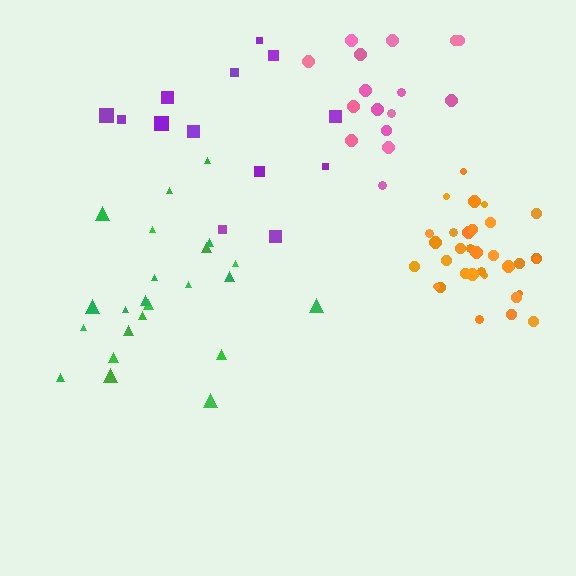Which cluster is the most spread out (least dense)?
Purple.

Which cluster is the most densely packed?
Orange.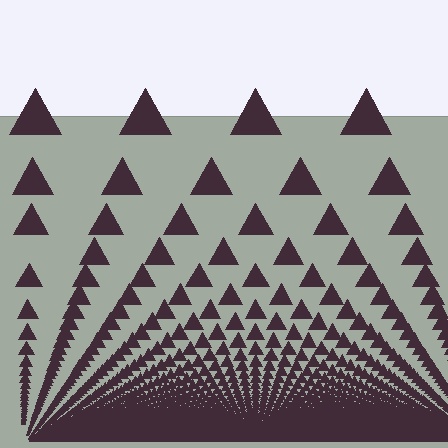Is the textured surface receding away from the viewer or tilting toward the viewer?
The surface appears to tilt toward the viewer. Texture elements get larger and sparser toward the top.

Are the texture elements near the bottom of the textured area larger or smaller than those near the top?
Smaller. The gradient is inverted — elements near the bottom are smaller and denser.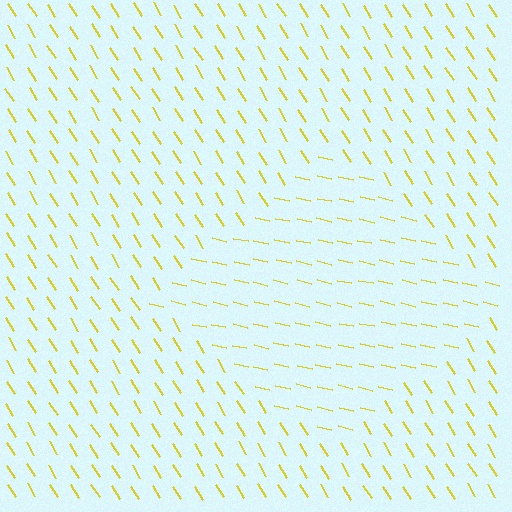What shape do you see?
I see a diamond.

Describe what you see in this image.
The image is filled with small yellow line segments. A diamond region in the image has lines oriented differently from the surrounding lines, creating a visible texture boundary.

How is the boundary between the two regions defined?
The boundary is defined purely by a change in line orientation (approximately 45 degrees difference). All lines are the same color and thickness.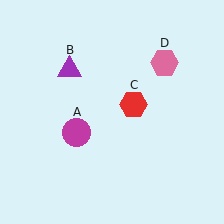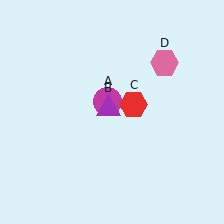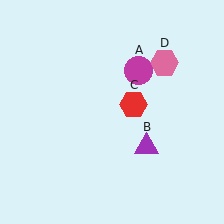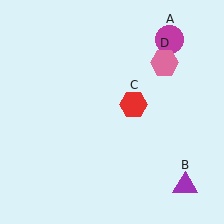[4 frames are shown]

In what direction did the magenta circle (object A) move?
The magenta circle (object A) moved up and to the right.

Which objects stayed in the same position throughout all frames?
Red hexagon (object C) and pink hexagon (object D) remained stationary.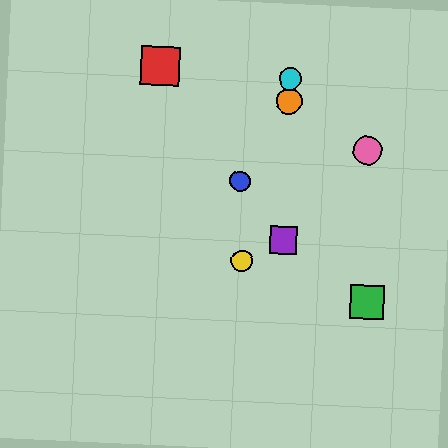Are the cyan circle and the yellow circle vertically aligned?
No, the cyan circle is at x≈290 and the yellow circle is at x≈242.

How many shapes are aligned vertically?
3 shapes (the purple square, the orange circle, the cyan circle) are aligned vertically.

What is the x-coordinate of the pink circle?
The pink circle is at x≈368.